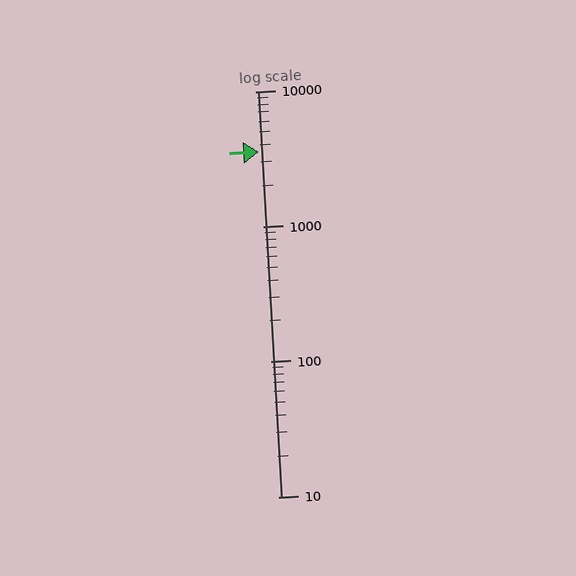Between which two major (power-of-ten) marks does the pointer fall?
The pointer is between 1000 and 10000.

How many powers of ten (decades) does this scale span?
The scale spans 3 decades, from 10 to 10000.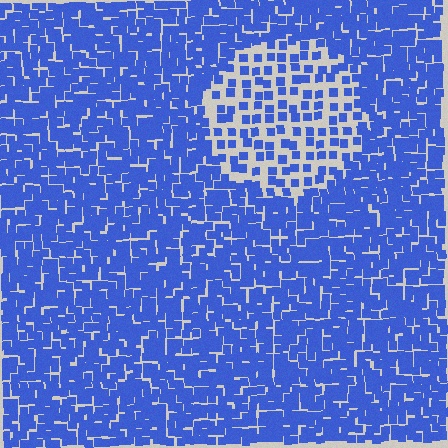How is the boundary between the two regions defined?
The boundary is defined by a change in element density (approximately 2.4x ratio). All elements are the same color, size, and shape.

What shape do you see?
I see a circle.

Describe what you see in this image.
The image contains small blue elements arranged at two different densities. A circle-shaped region is visible where the elements are less densely packed than the surrounding area.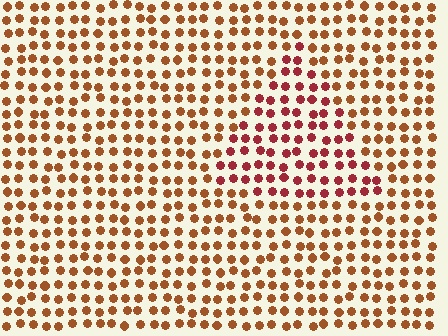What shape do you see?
I see a triangle.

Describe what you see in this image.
The image is filled with small brown elements in a uniform arrangement. A triangle-shaped region is visible where the elements are tinted to a slightly different hue, forming a subtle color boundary.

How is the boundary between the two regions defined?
The boundary is defined purely by a slight shift in hue (about 30 degrees). Spacing, size, and orientation are identical on both sides.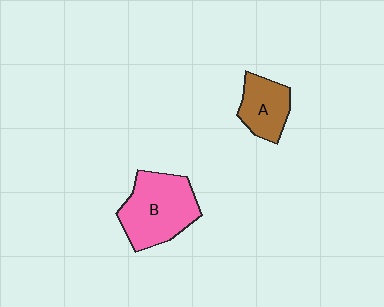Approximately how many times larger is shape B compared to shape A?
Approximately 1.7 times.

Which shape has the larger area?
Shape B (pink).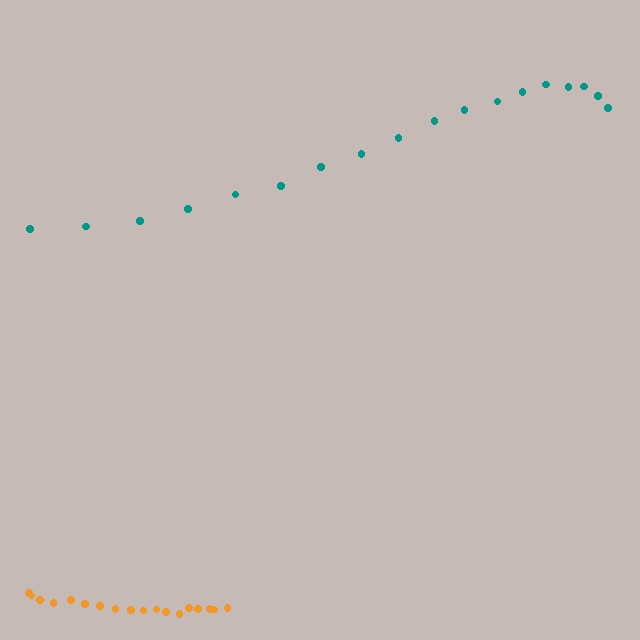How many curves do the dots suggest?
There are 2 distinct paths.